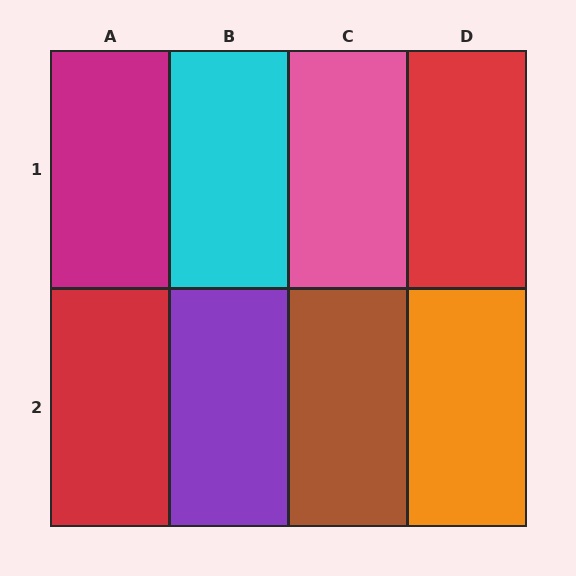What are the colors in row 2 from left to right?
Red, purple, brown, orange.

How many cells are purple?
1 cell is purple.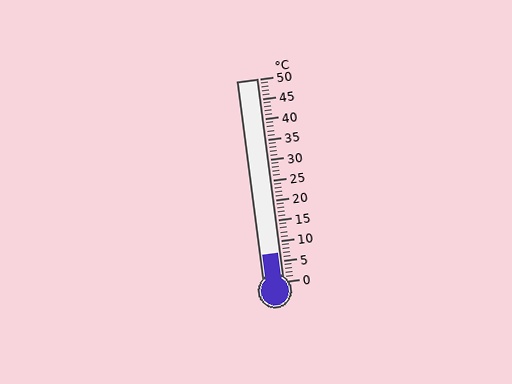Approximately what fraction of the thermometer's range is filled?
The thermometer is filled to approximately 15% of its range.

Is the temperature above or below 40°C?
The temperature is below 40°C.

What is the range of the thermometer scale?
The thermometer scale ranges from 0°C to 50°C.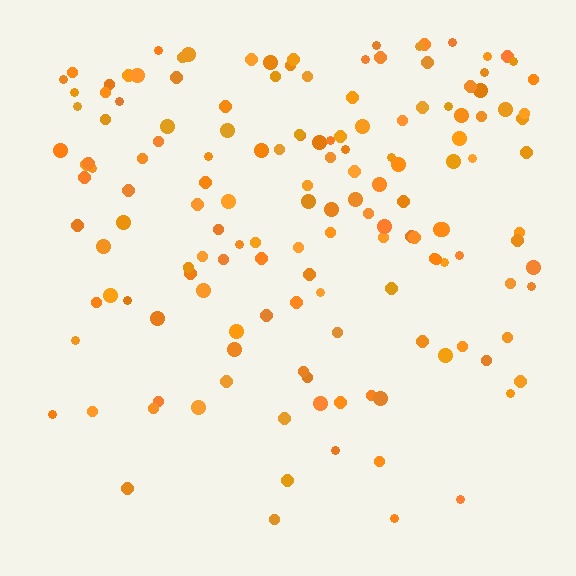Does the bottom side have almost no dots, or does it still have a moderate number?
Still a moderate number, just noticeably fewer than the top.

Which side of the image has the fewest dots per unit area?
The bottom.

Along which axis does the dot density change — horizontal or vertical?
Vertical.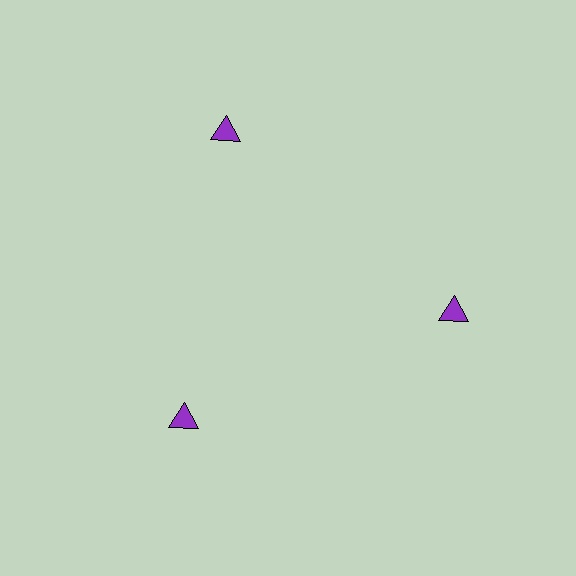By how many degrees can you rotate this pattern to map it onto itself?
The pattern maps onto itself every 120 degrees of rotation.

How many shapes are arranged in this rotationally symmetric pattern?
There are 3 shapes, arranged in 3 groups of 1.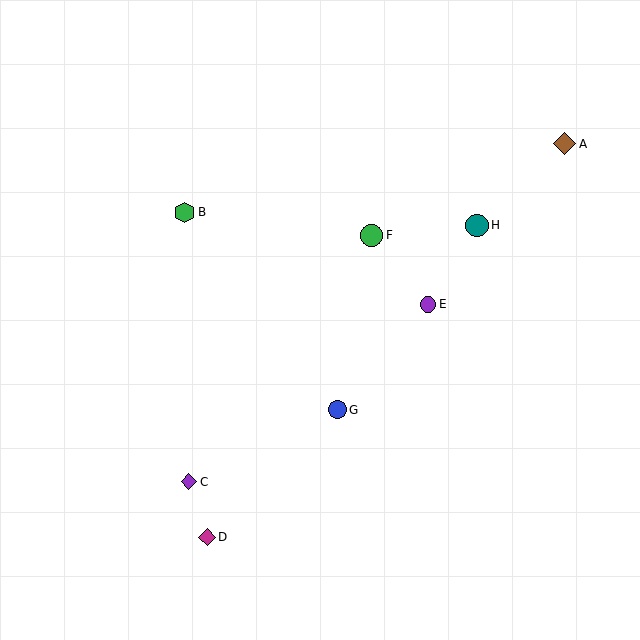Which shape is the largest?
The teal circle (labeled H) is the largest.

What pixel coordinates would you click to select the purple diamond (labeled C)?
Click at (189, 482) to select the purple diamond C.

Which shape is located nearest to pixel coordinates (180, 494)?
The purple diamond (labeled C) at (189, 482) is nearest to that location.